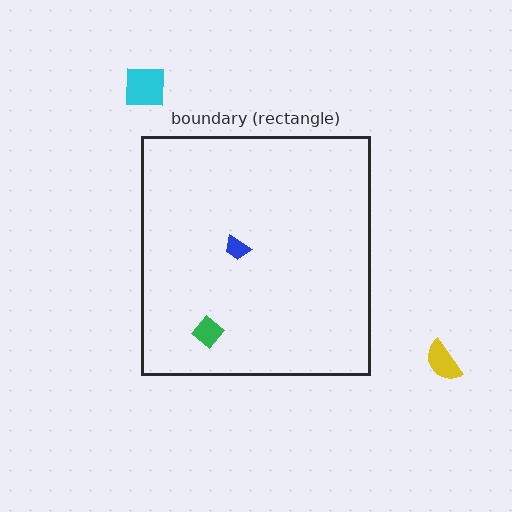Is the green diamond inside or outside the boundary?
Inside.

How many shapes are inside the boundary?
2 inside, 2 outside.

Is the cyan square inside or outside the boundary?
Outside.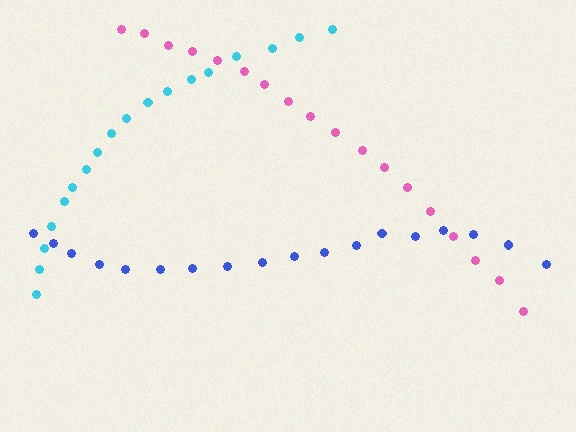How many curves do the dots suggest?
There are 3 distinct paths.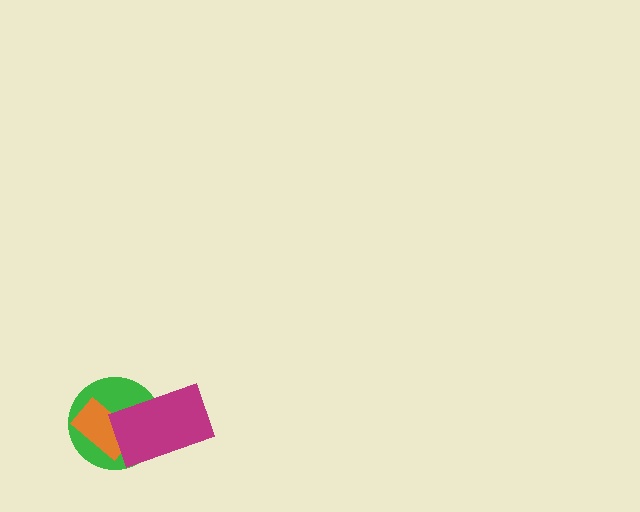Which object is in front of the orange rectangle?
The magenta rectangle is in front of the orange rectangle.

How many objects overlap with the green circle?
2 objects overlap with the green circle.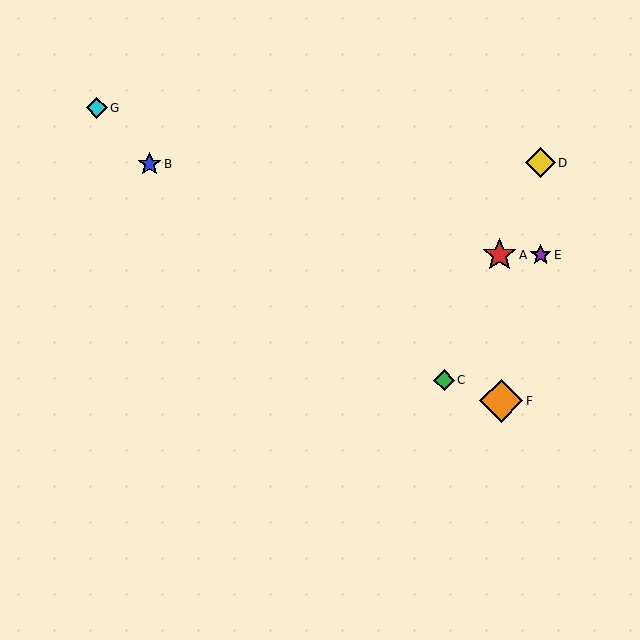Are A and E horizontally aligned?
Yes, both are at y≈255.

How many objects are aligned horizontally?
2 objects (A, E) are aligned horizontally.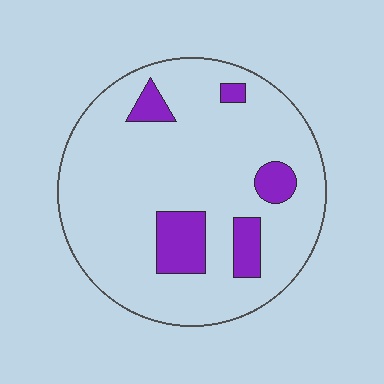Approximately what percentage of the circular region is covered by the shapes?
Approximately 15%.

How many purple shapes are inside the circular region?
5.